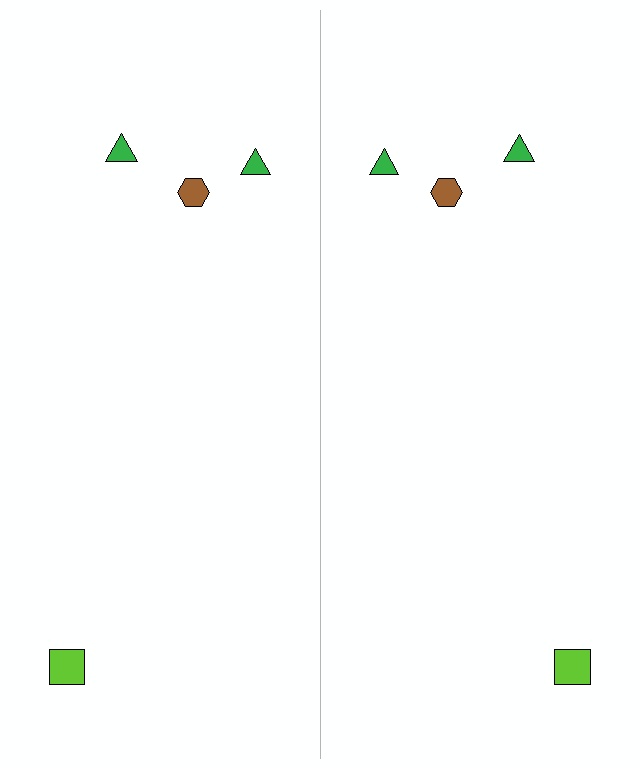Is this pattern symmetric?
Yes, this pattern has bilateral (reflection) symmetry.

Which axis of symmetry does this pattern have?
The pattern has a vertical axis of symmetry running through the center of the image.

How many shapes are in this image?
There are 8 shapes in this image.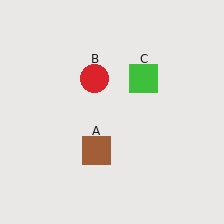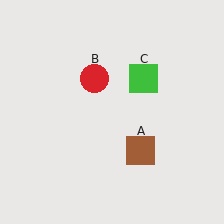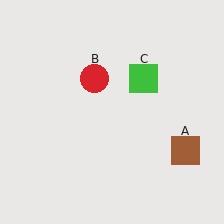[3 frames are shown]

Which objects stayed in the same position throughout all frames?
Red circle (object B) and green square (object C) remained stationary.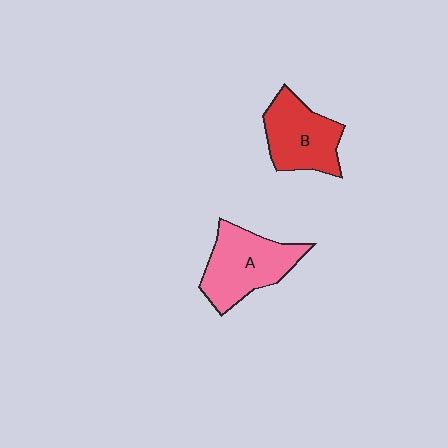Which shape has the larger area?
Shape A (pink).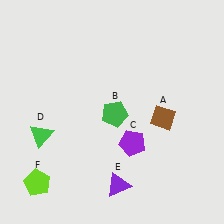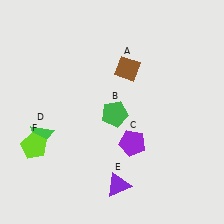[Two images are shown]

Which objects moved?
The objects that moved are: the brown diamond (A), the lime pentagon (F).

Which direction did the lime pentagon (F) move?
The lime pentagon (F) moved up.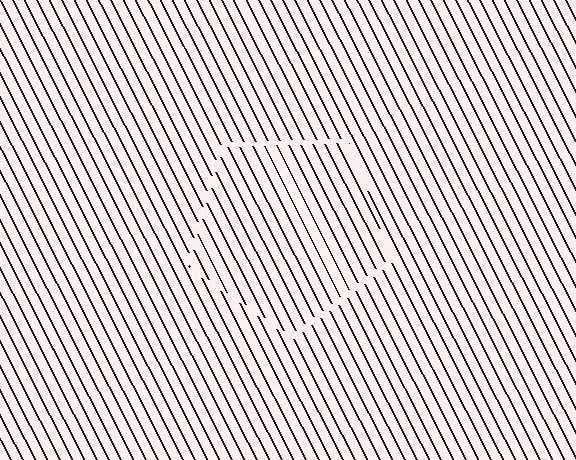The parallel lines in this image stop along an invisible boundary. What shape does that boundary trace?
An illusory pentagon. The interior of the shape contains the same grating, shifted by half a period — the contour is defined by the phase discontinuity where line-ends from the inner and outer gratings abut.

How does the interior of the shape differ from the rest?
The interior of the shape contains the same grating, shifted by half a period — the contour is defined by the phase discontinuity where line-ends from the inner and outer gratings abut.